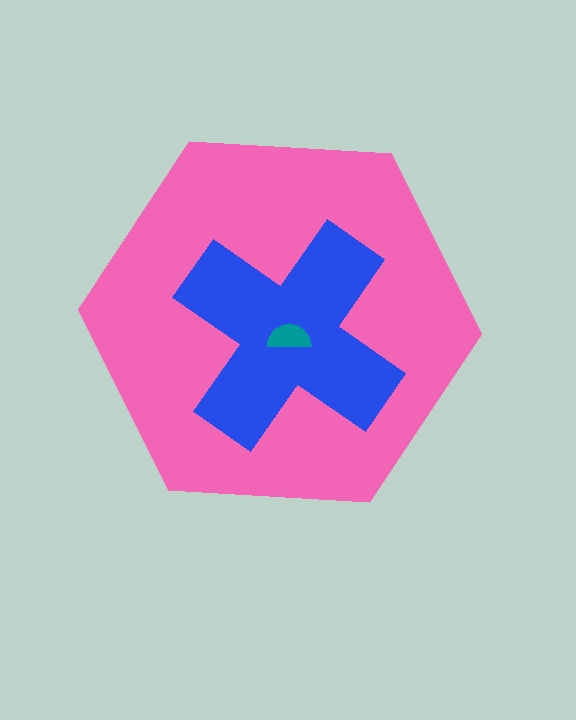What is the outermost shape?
The pink hexagon.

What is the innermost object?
The teal semicircle.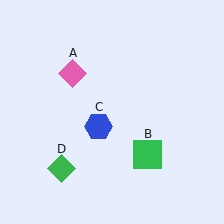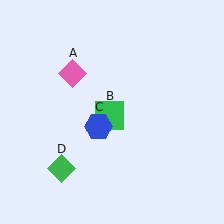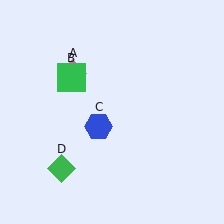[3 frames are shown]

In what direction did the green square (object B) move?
The green square (object B) moved up and to the left.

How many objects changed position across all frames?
1 object changed position: green square (object B).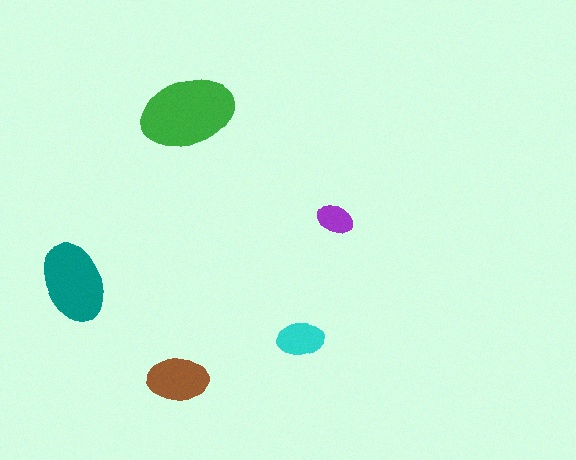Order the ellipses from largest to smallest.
the green one, the teal one, the brown one, the cyan one, the purple one.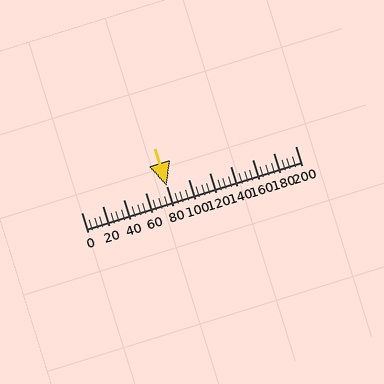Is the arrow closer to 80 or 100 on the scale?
The arrow is closer to 80.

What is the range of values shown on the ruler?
The ruler shows values from 0 to 200.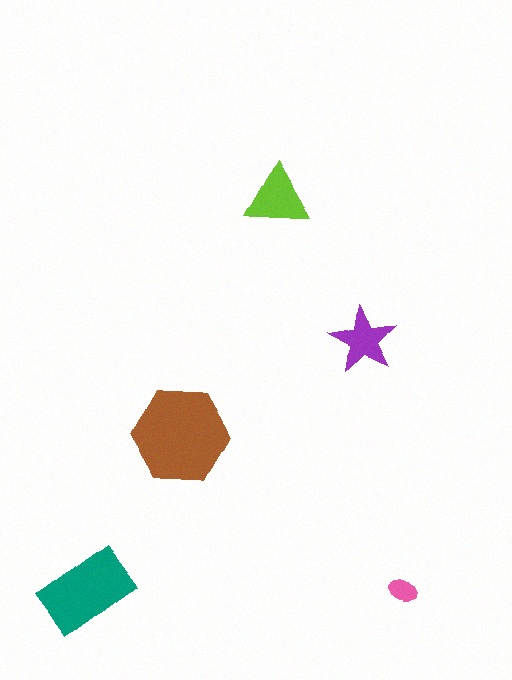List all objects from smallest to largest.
The pink ellipse, the purple star, the lime triangle, the teal rectangle, the brown hexagon.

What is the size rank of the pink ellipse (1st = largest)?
5th.